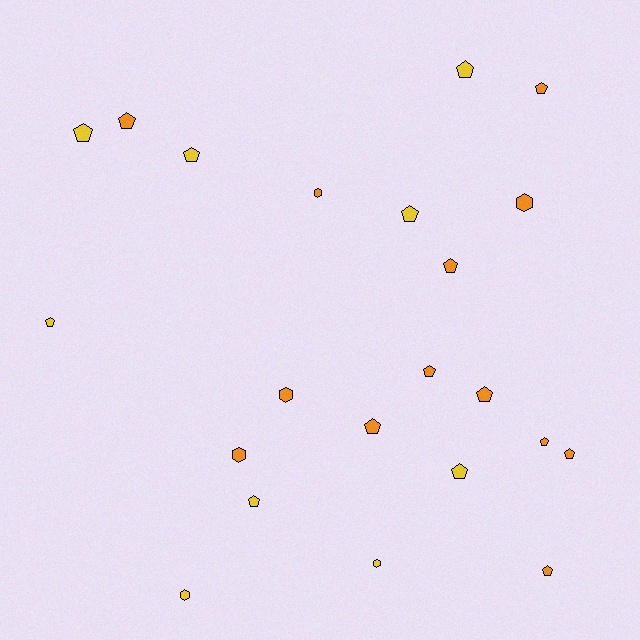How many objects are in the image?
There are 22 objects.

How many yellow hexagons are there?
There are 2 yellow hexagons.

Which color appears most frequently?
Orange, with 13 objects.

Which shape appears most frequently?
Pentagon, with 16 objects.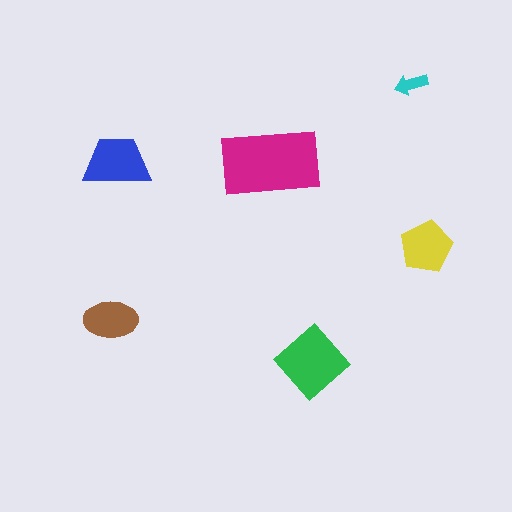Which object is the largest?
The magenta rectangle.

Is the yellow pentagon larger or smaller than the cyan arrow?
Larger.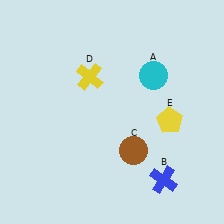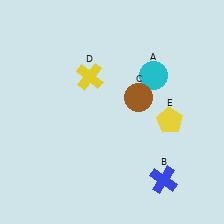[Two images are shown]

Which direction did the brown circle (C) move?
The brown circle (C) moved up.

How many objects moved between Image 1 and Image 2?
1 object moved between the two images.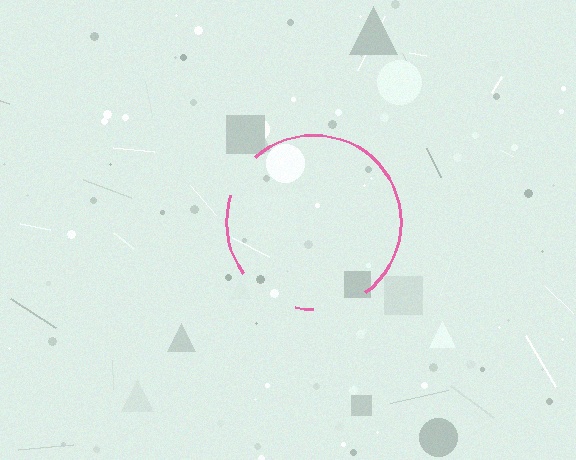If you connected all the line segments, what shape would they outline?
They would outline a circle.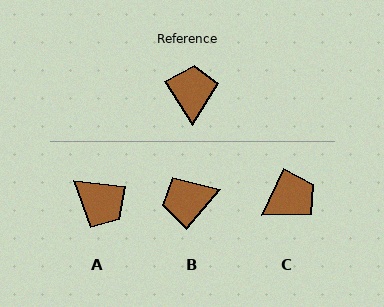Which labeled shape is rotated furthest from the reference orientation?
A, about 129 degrees away.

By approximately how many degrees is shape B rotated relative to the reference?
Approximately 108 degrees counter-clockwise.